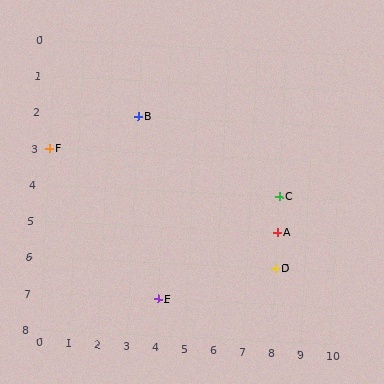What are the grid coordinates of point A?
Point A is at grid coordinates (8, 5).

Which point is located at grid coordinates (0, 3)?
Point F is at (0, 3).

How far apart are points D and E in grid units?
Points D and E are 4 columns and 1 row apart (about 4.1 grid units diagonally).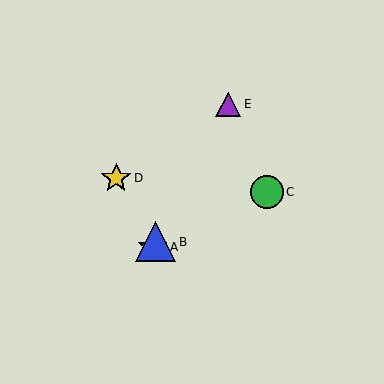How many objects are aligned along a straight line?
3 objects (A, B, E) are aligned along a straight line.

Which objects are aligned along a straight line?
Objects A, B, E are aligned along a straight line.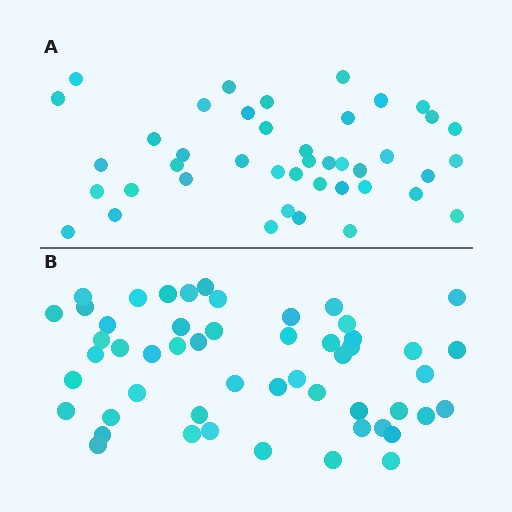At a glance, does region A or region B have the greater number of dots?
Region B (the bottom region) has more dots.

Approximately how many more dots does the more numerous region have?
Region B has roughly 10 or so more dots than region A.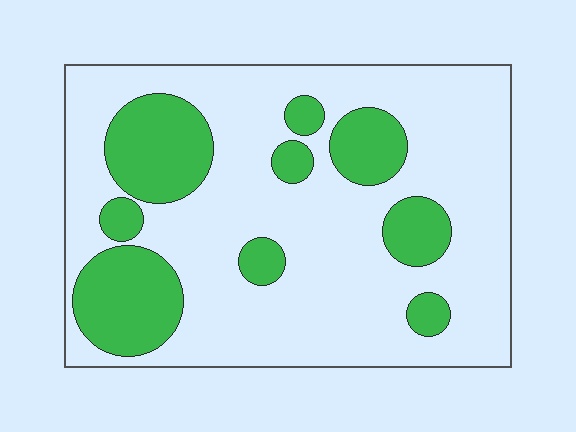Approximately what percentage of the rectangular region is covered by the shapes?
Approximately 25%.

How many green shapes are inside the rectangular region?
9.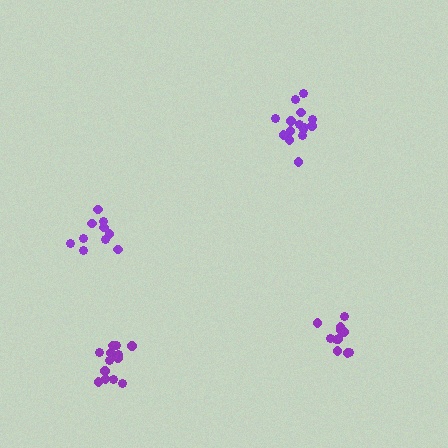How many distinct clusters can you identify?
There are 4 distinct clusters.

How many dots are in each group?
Group 1: 13 dots, Group 2: 11 dots, Group 3: 10 dots, Group 4: 15 dots (49 total).